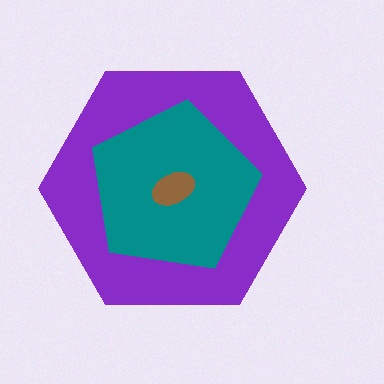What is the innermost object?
The brown ellipse.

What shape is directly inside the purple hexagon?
The teal pentagon.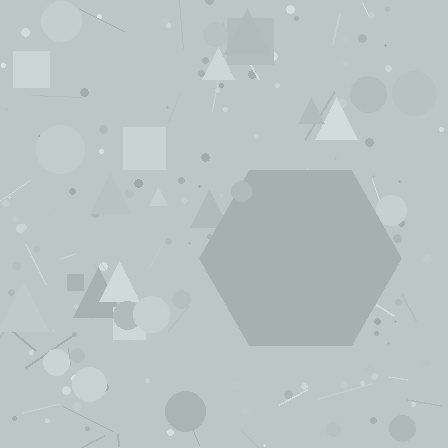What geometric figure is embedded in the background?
A hexagon is embedded in the background.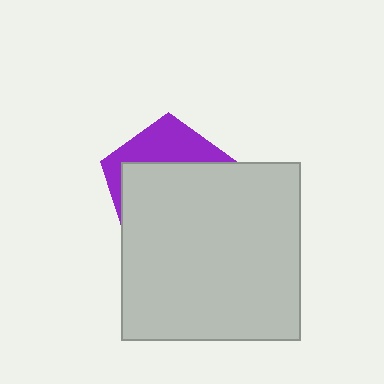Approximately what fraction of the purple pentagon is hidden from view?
Roughly 67% of the purple pentagon is hidden behind the light gray square.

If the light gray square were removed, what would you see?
You would see the complete purple pentagon.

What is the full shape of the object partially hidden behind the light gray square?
The partially hidden object is a purple pentagon.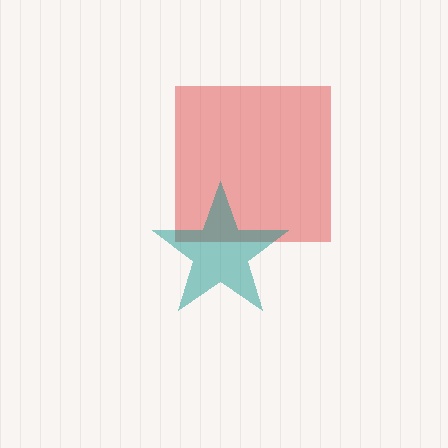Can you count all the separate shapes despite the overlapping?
Yes, there are 2 separate shapes.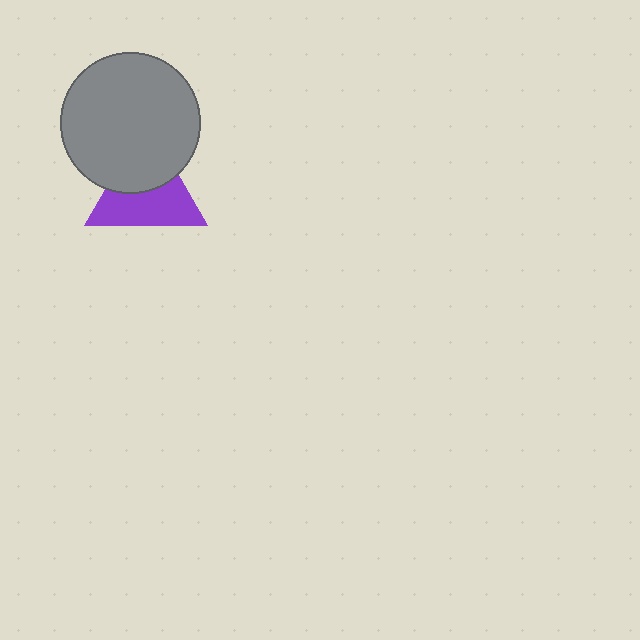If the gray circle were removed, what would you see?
You would see the complete purple triangle.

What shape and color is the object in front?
The object in front is a gray circle.